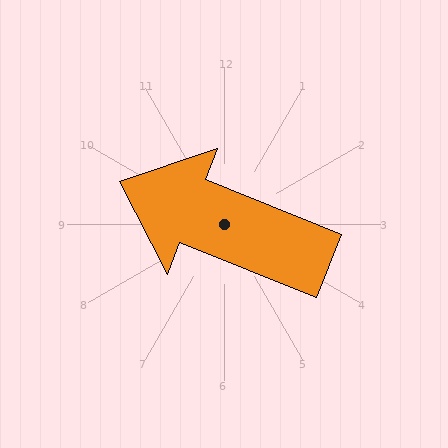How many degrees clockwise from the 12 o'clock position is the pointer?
Approximately 292 degrees.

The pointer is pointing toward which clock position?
Roughly 10 o'clock.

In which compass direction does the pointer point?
West.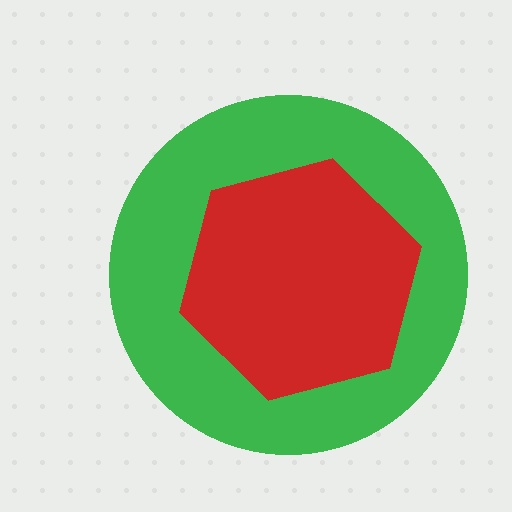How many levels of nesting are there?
2.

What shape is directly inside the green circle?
The red hexagon.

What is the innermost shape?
The red hexagon.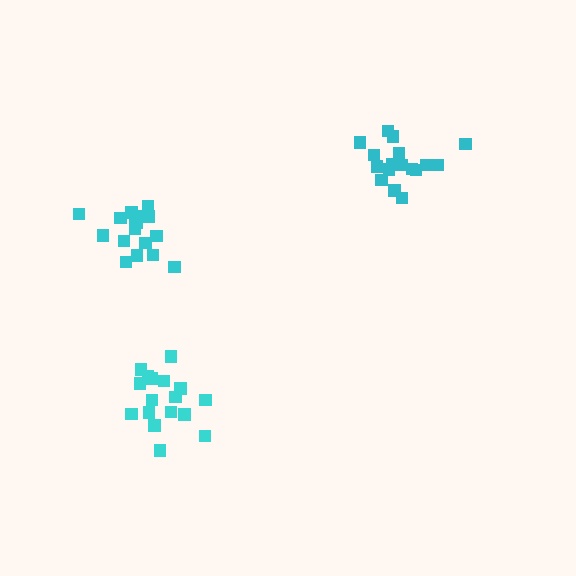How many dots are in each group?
Group 1: 17 dots, Group 2: 17 dots, Group 3: 16 dots (50 total).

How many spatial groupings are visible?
There are 3 spatial groupings.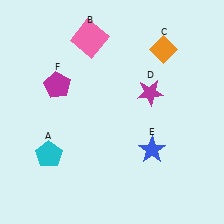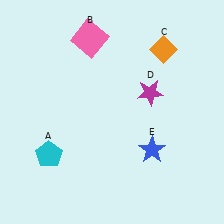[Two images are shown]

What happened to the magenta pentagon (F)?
The magenta pentagon (F) was removed in Image 2. It was in the top-left area of Image 1.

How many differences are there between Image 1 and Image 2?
There is 1 difference between the two images.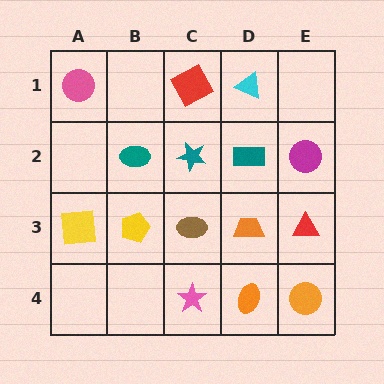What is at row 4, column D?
An orange ellipse.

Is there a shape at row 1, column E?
No, that cell is empty.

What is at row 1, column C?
A red square.